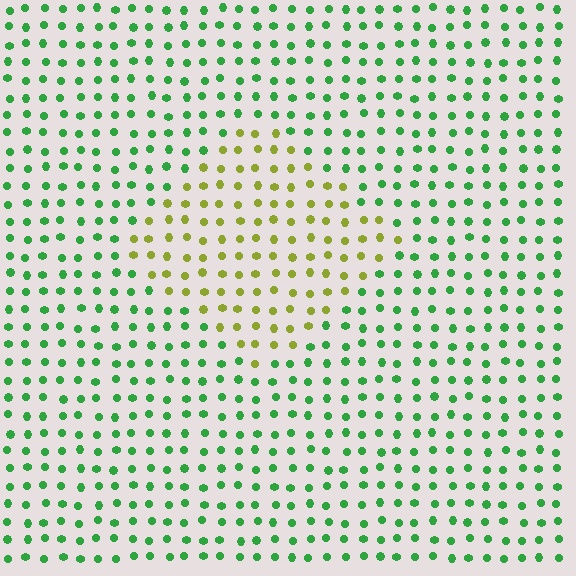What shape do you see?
I see a diamond.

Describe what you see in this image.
The image is filled with small green elements in a uniform arrangement. A diamond-shaped region is visible where the elements are tinted to a slightly different hue, forming a subtle color boundary.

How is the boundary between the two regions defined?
The boundary is defined purely by a slight shift in hue (about 56 degrees). Spacing, size, and orientation are identical on both sides.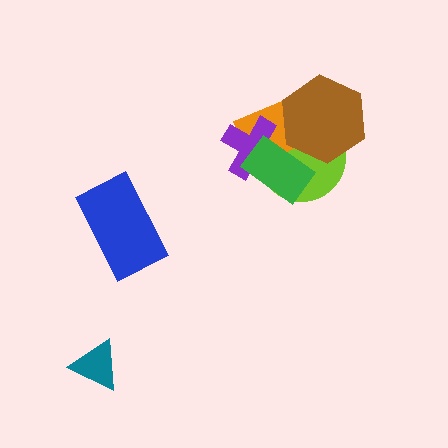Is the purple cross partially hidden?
Yes, it is partially covered by another shape.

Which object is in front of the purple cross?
The green rectangle is in front of the purple cross.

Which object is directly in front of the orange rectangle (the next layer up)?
The purple cross is directly in front of the orange rectangle.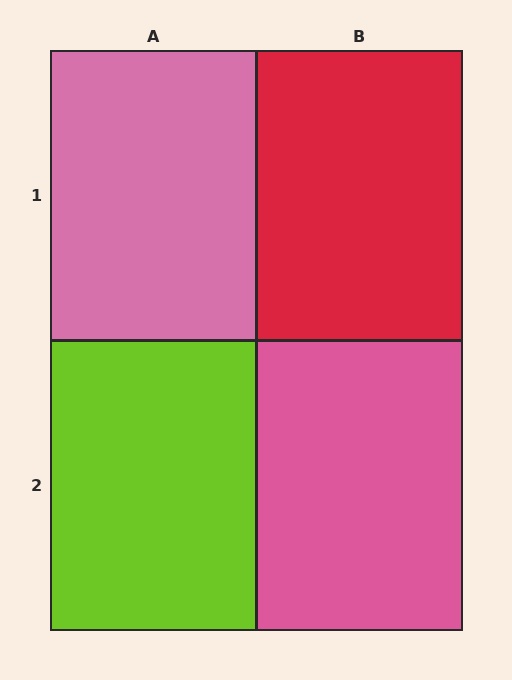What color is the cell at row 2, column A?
Lime.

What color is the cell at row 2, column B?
Pink.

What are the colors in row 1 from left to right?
Pink, red.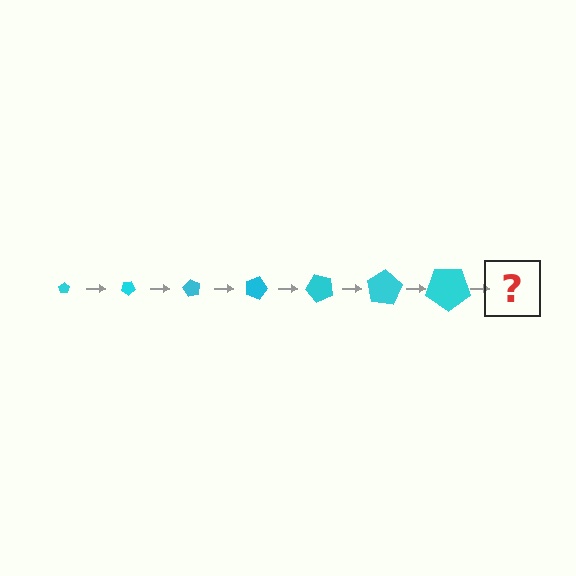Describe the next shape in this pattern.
It should be a pentagon, larger than the previous one and rotated 210 degrees from the start.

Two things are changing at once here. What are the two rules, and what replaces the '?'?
The two rules are that the pentagon grows larger each step and it rotates 30 degrees each step. The '?' should be a pentagon, larger than the previous one and rotated 210 degrees from the start.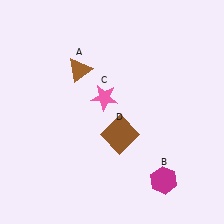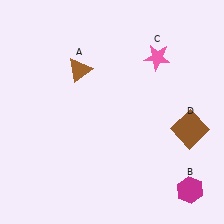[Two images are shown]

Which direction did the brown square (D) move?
The brown square (D) moved right.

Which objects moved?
The objects that moved are: the magenta hexagon (B), the pink star (C), the brown square (D).